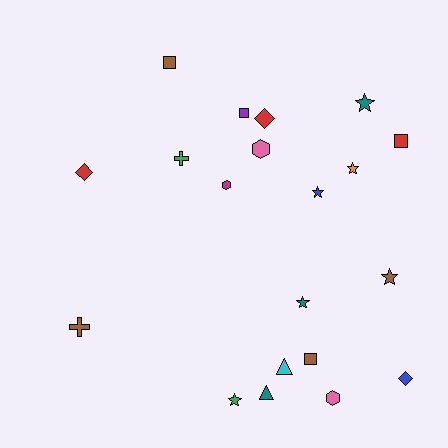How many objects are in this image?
There are 20 objects.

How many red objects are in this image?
There are 3 red objects.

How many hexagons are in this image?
There are 3 hexagons.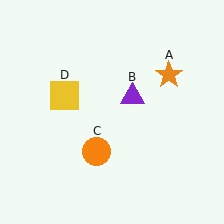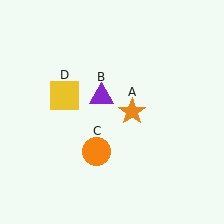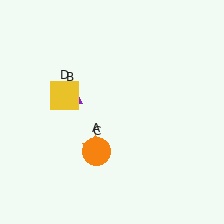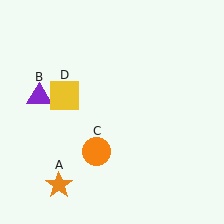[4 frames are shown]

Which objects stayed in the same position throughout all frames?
Orange circle (object C) and yellow square (object D) remained stationary.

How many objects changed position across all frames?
2 objects changed position: orange star (object A), purple triangle (object B).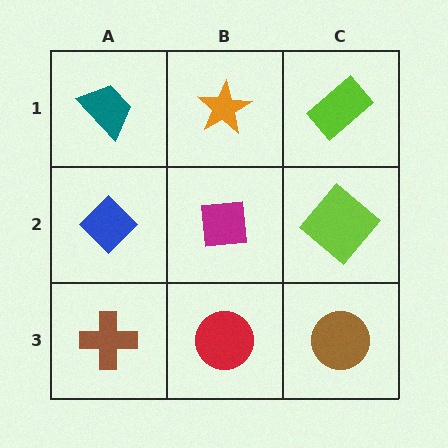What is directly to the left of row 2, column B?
A blue diamond.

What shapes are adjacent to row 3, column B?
A magenta square (row 2, column B), a brown cross (row 3, column A), a brown circle (row 3, column C).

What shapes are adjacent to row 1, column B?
A magenta square (row 2, column B), a teal trapezoid (row 1, column A), a lime rectangle (row 1, column C).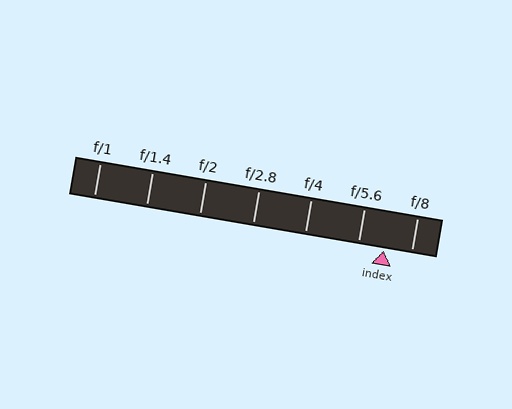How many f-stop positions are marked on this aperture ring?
There are 7 f-stop positions marked.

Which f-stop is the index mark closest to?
The index mark is closest to f/5.6.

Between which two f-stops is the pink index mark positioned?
The index mark is between f/5.6 and f/8.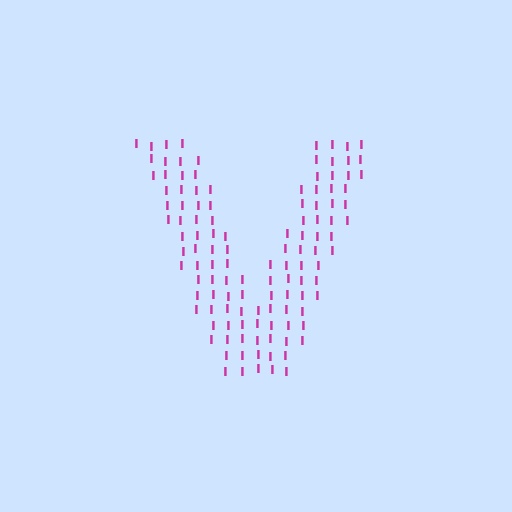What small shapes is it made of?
It is made of small letter I's.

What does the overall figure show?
The overall figure shows the letter V.